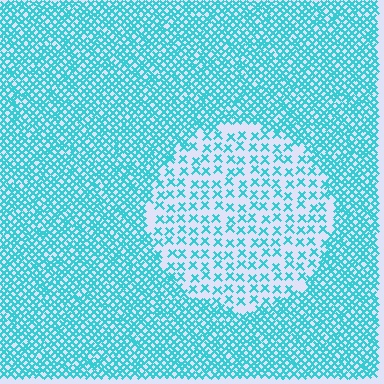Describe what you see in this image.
The image contains small cyan elements arranged at two different densities. A circle-shaped region is visible where the elements are less densely packed than the surrounding area.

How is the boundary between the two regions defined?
The boundary is defined by a change in element density (approximately 2.6x ratio). All elements are the same color, size, and shape.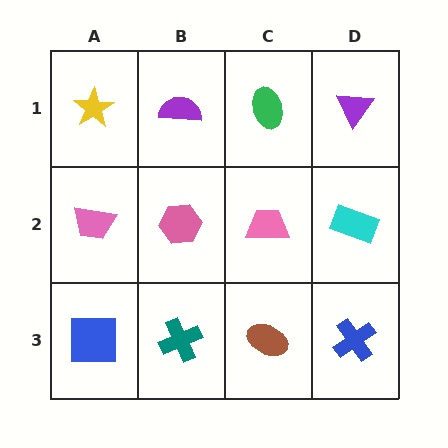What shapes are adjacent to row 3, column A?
A pink trapezoid (row 2, column A), a teal cross (row 3, column B).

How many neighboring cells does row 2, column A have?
3.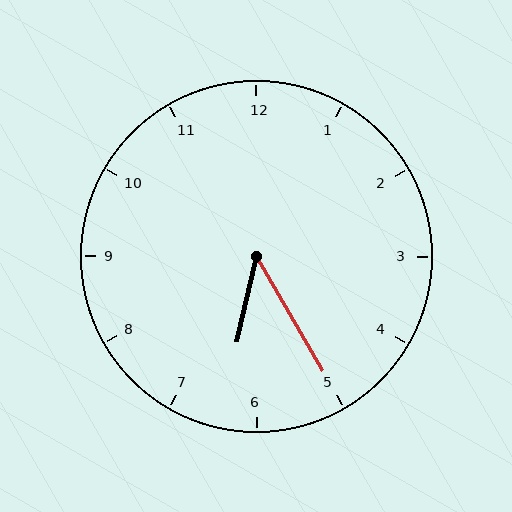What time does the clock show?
6:25.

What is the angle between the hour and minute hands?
Approximately 42 degrees.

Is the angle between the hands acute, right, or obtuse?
It is acute.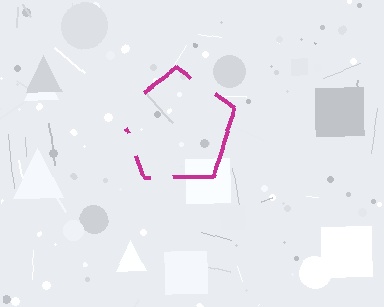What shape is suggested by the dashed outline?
The dashed outline suggests a pentagon.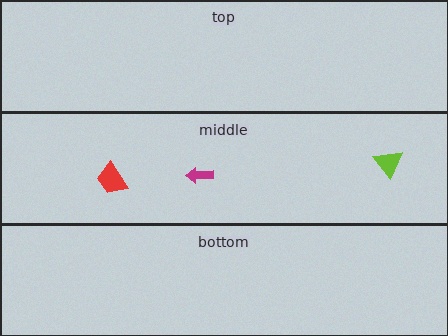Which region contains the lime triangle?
The middle region.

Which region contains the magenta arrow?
The middle region.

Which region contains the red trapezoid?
The middle region.